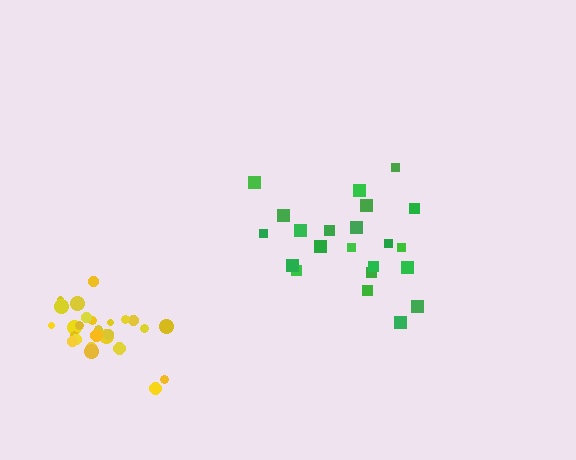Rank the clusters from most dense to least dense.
yellow, green.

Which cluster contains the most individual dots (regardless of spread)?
Yellow (28).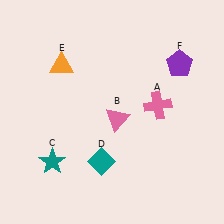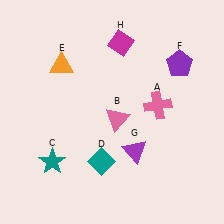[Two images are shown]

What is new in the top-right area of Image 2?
A magenta diamond (H) was added in the top-right area of Image 2.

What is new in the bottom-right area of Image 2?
A purple triangle (G) was added in the bottom-right area of Image 2.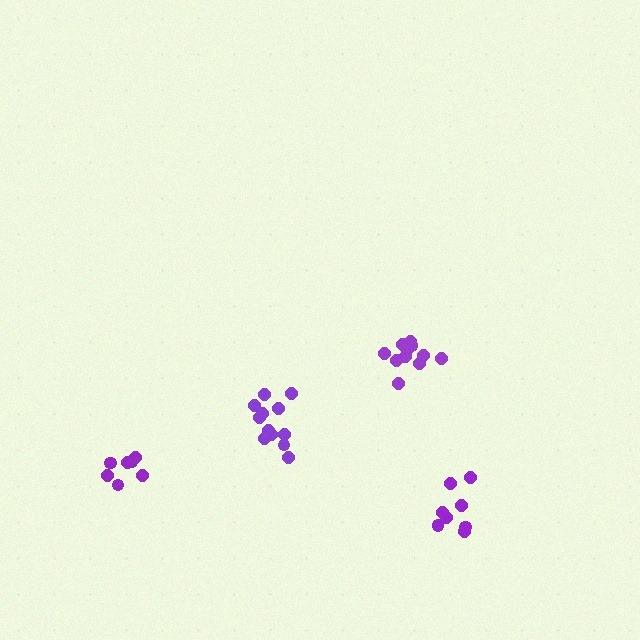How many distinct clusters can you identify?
There are 4 distinct clusters.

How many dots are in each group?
Group 1: 7 dots, Group 2: 11 dots, Group 3: 12 dots, Group 4: 8 dots (38 total).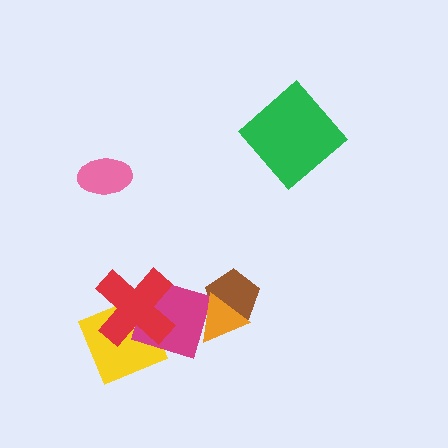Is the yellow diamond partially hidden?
Yes, it is partially covered by another shape.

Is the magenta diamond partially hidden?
Yes, it is partially covered by another shape.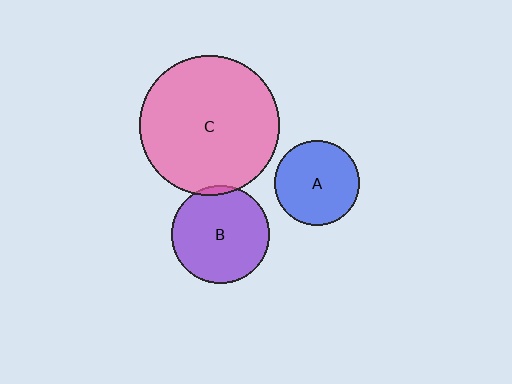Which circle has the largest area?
Circle C (pink).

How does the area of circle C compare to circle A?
Approximately 2.8 times.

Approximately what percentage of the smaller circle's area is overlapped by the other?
Approximately 5%.